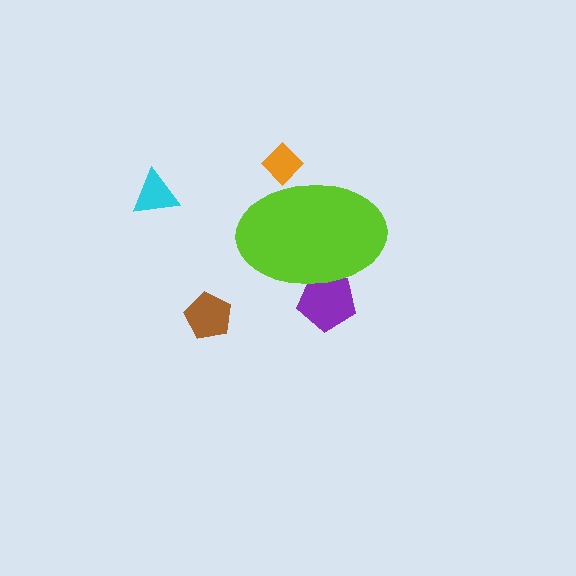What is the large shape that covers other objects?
A lime ellipse.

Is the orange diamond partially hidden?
Yes, the orange diamond is partially hidden behind the lime ellipse.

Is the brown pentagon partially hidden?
No, the brown pentagon is fully visible.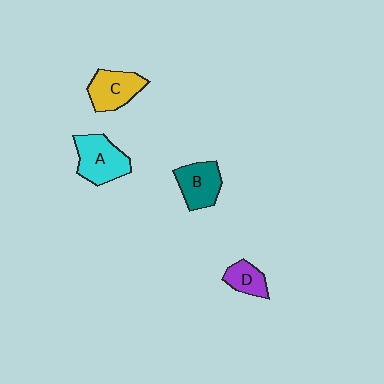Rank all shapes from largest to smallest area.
From largest to smallest: A (cyan), C (yellow), B (teal), D (purple).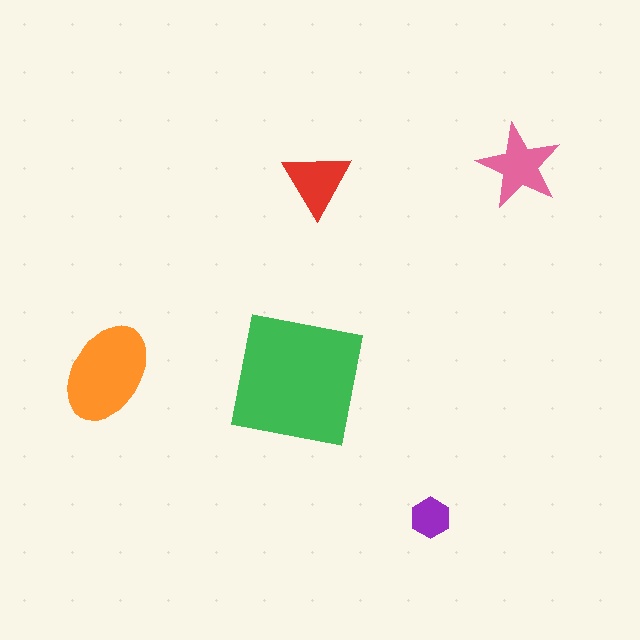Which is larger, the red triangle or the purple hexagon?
The red triangle.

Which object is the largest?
The green square.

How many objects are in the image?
There are 5 objects in the image.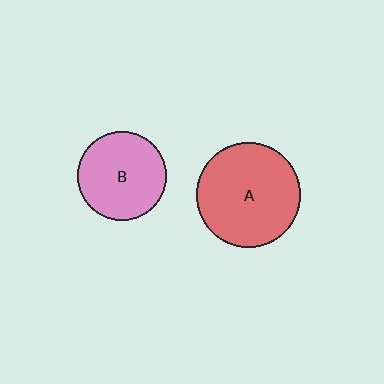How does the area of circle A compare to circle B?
Approximately 1.4 times.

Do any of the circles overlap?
No, none of the circles overlap.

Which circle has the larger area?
Circle A (red).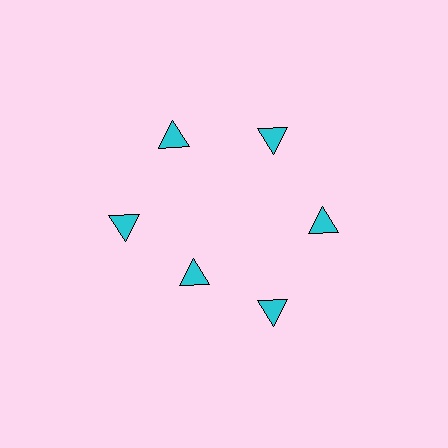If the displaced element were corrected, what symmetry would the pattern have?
It would have 6-fold rotational symmetry — the pattern would map onto itself every 60 degrees.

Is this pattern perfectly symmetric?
No. The 6 cyan triangles are arranged in a ring, but one element near the 7 o'clock position is pulled inward toward the center, breaking the 6-fold rotational symmetry.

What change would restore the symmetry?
The symmetry would be restored by moving it outward, back onto the ring so that all 6 triangles sit at equal angles and equal distance from the center.